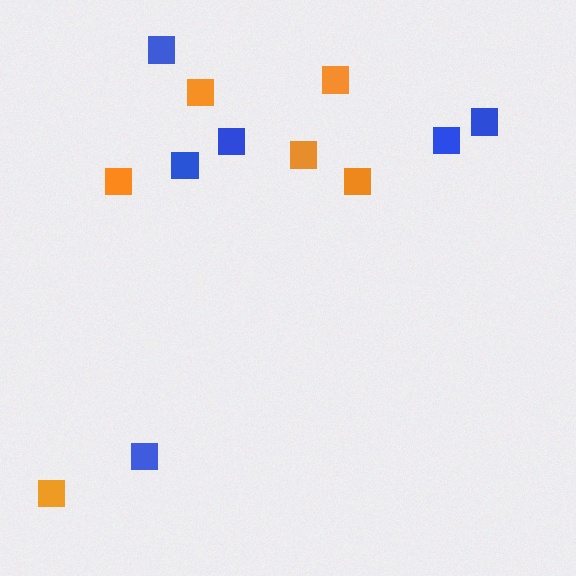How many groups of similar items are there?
There are 2 groups: one group of blue squares (6) and one group of orange squares (6).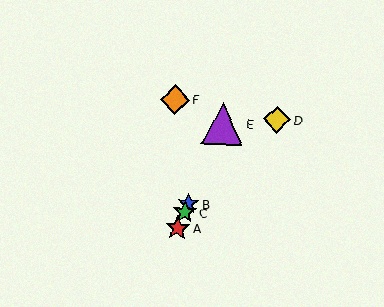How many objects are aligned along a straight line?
4 objects (A, B, C, E) are aligned along a straight line.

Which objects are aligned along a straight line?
Objects A, B, C, E are aligned along a straight line.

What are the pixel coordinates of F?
Object F is at (175, 100).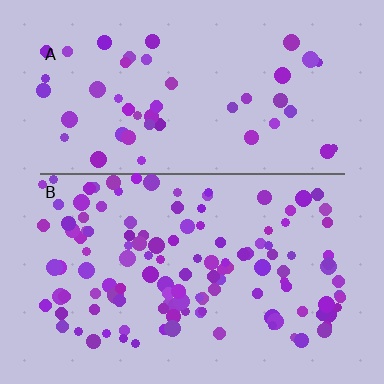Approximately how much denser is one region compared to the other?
Approximately 2.6× — region B over region A.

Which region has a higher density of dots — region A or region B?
B (the bottom).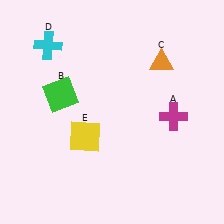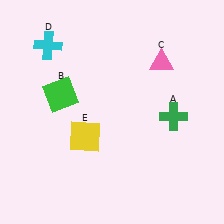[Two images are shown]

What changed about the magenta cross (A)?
In Image 1, A is magenta. In Image 2, it changed to green.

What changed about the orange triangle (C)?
In Image 1, C is orange. In Image 2, it changed to pink.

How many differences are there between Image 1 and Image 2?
There are 2 differences between the two images.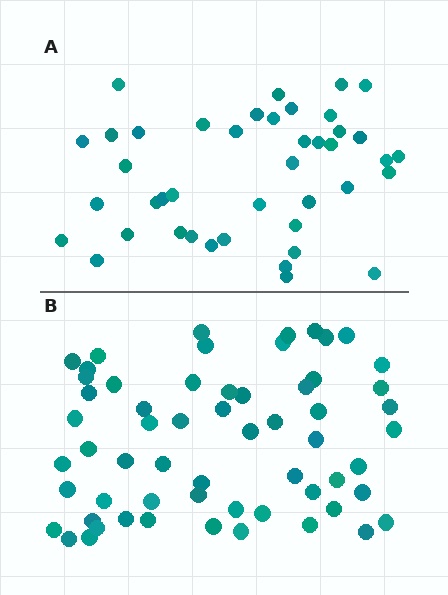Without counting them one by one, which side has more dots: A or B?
Region B (the bottom region) has more dots.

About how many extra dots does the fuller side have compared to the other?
Region B has approximately 20 more dots than region A.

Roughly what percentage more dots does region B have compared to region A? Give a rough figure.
About 45% more.